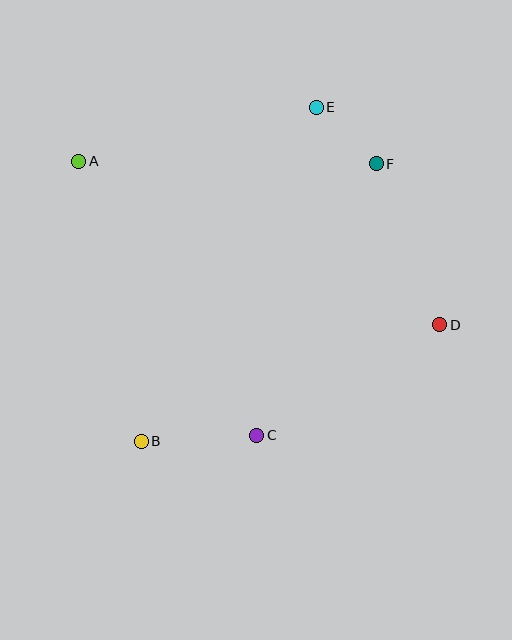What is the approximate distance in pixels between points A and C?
The distance between A and C is approximately 327 pixels.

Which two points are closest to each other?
Points E and F are closest to each other.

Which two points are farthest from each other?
Points A and D are farthest from each other.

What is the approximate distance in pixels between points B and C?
The distance between B and C is approximately 115 pixels.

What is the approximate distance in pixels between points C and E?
The distance between C and E is approximately 334 pixels.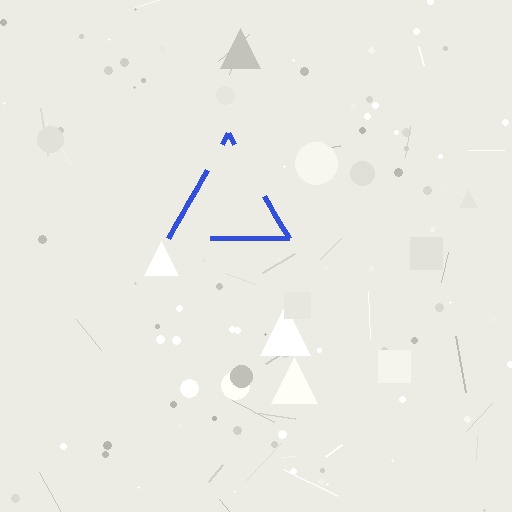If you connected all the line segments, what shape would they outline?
They would outline a triangle.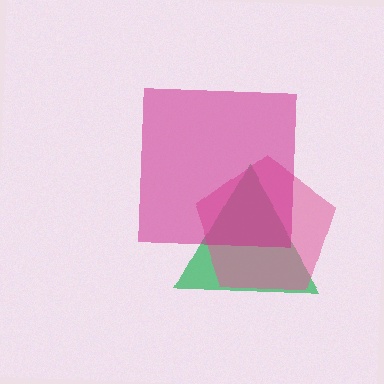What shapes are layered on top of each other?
The layered shapes are: a green triangle, a pink pentagon, a magenta square.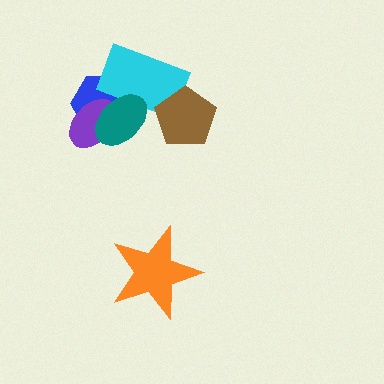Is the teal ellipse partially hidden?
No, no other shape covers it.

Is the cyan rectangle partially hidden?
Yes, it is partially covered by another shape.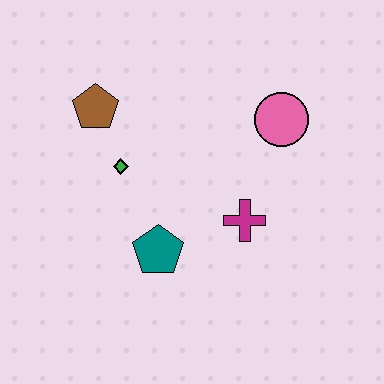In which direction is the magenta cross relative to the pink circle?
The magenta cross is below the pink circle.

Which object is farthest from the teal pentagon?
The pink circle is farthest from the teal pentagon.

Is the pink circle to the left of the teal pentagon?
No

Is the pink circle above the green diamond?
Yes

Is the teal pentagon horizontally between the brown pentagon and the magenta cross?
Yes